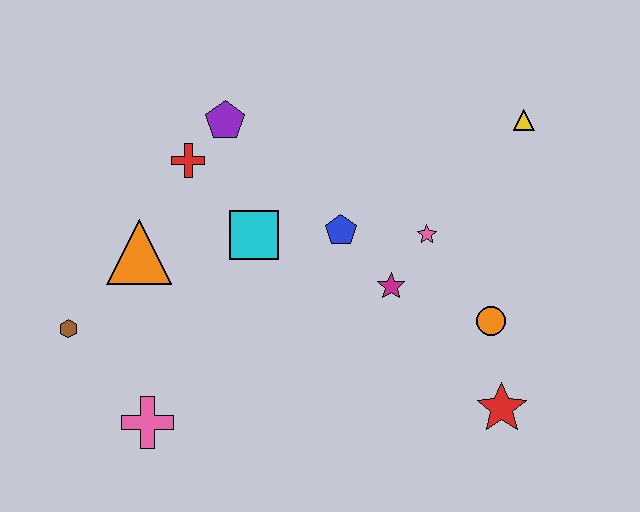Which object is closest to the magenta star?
The pink star is closest to the magenta star.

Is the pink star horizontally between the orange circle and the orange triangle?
Yes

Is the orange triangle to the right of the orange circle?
No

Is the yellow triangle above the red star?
Yes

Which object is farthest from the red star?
The brown hexagon is farthest from the red star.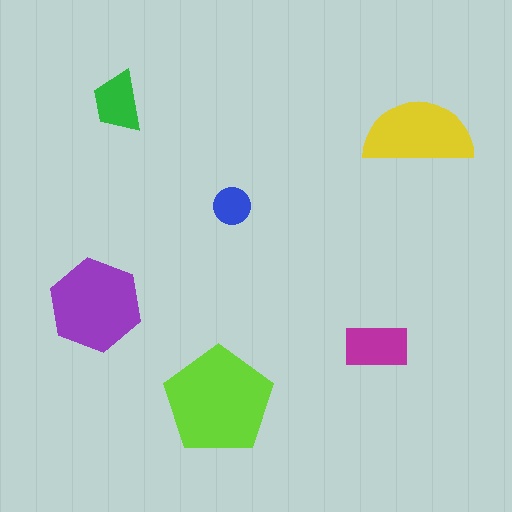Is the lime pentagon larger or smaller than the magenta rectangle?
Larger.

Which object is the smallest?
The blue circle.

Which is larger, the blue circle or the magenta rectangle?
The magenta rectangle.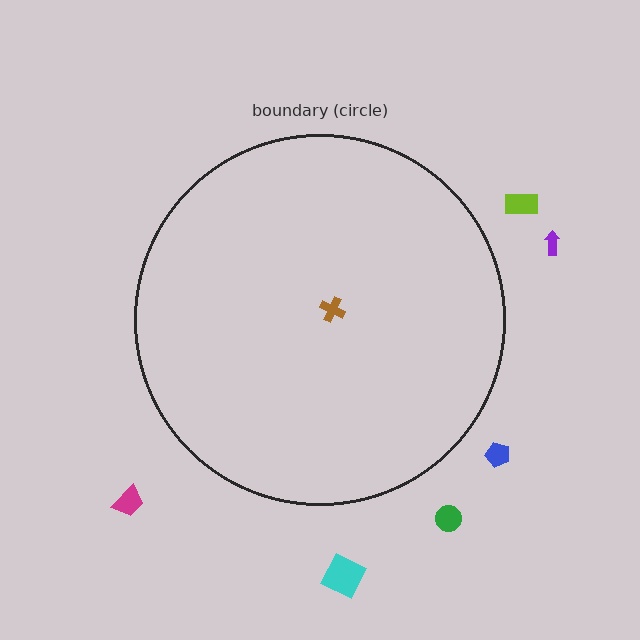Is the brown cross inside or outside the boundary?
Inside.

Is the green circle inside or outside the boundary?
Outside.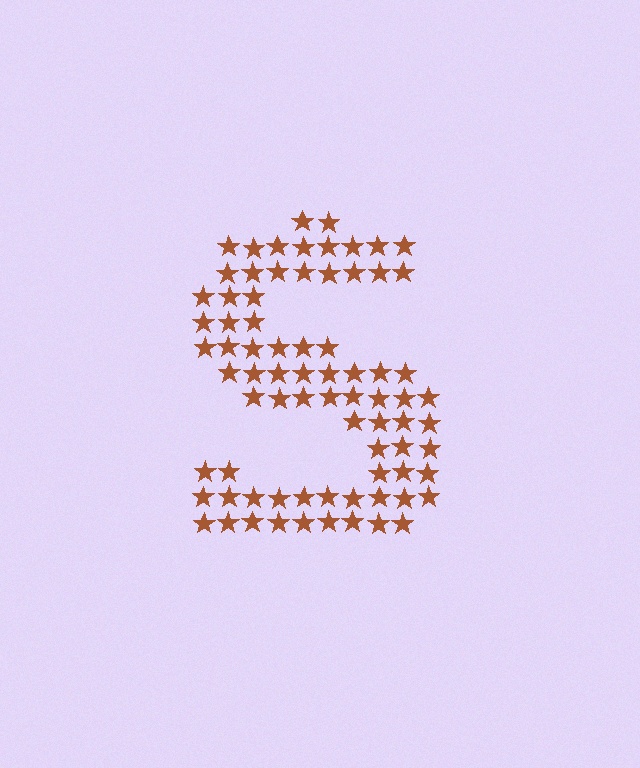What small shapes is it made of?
It is made of small stars.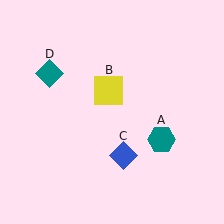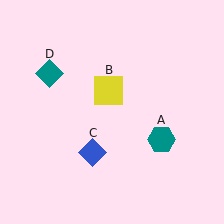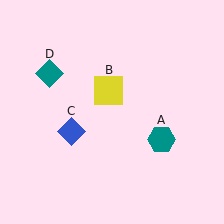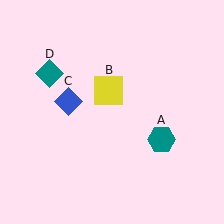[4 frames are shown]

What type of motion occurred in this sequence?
The blue diamond (object C) rotated clockwise around the center of the scene.